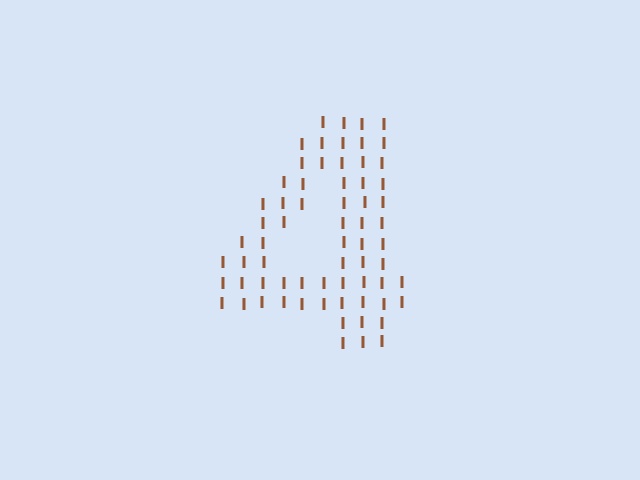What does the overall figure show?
The overall figure shows the digit 4.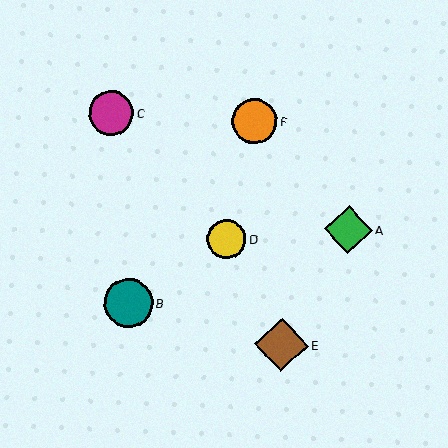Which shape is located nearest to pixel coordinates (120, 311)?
The teal circle (labeled B) at (128, 303) is nearest to that location.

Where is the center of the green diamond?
The center of the green diamond is at (348, 229).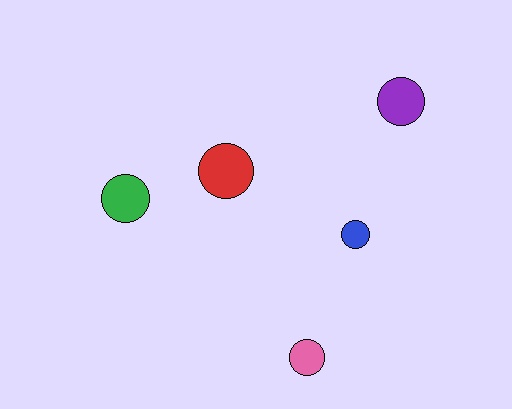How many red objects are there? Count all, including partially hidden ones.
There is 1 red object.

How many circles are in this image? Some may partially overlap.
There are 5 circles.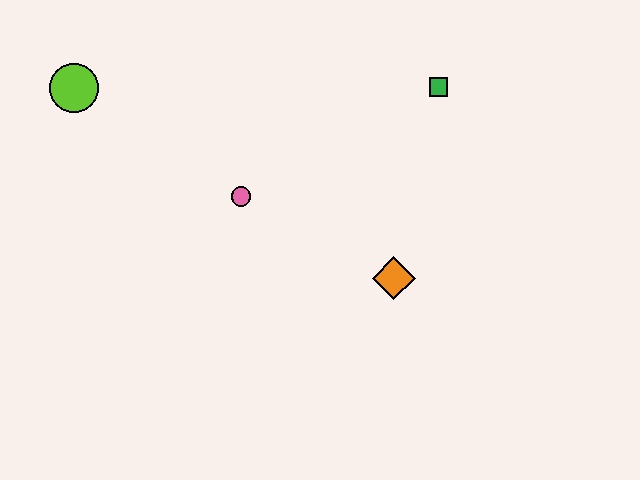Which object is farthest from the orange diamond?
The lime circle is farthest from the orange diamond.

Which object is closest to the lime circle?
The pink circle is closest to the lime circle.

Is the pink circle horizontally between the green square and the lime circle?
Yes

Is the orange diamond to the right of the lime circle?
Yes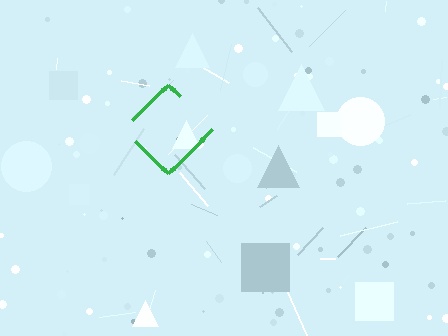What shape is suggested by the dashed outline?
The dashed outline suggests a diamond.